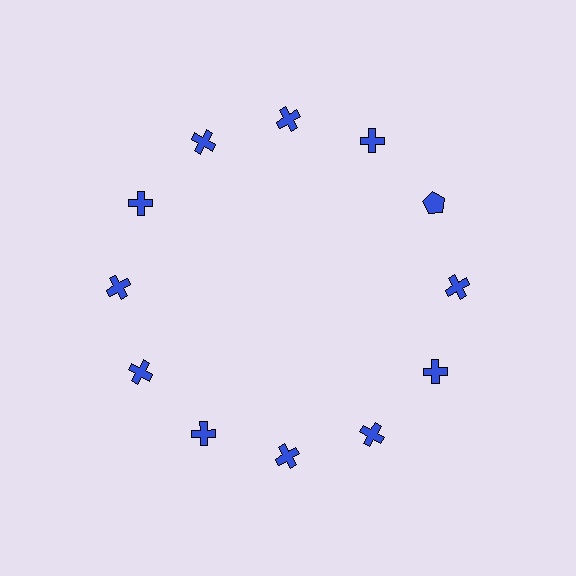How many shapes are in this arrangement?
There are 12 shapes arranged in a ring pattern.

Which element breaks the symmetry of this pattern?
The blue pentagon at roughly the 2 o'clock position breaks the symmetry. All other shapes are blue crosses.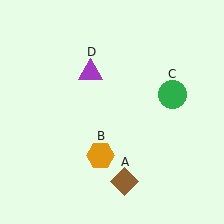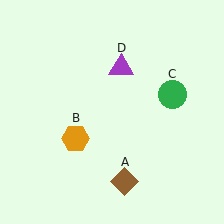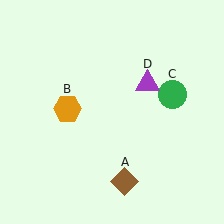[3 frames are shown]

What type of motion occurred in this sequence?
The orange hexagon (object B), purple triangle (object D) rotated clockwise around the center of the scene.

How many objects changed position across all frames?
2 objects changed position: orange hexagon (object B), purple triangle (object D).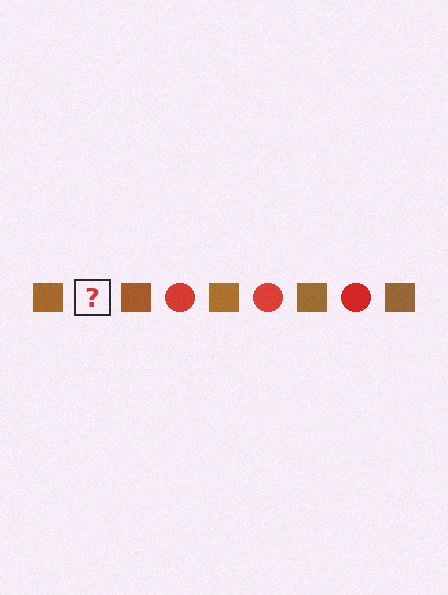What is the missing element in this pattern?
The missing element is a red circle.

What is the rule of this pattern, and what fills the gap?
The rule is that the pattern alternates between brown square and red circle. The gap should be filled with a red circle.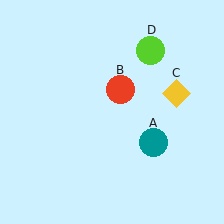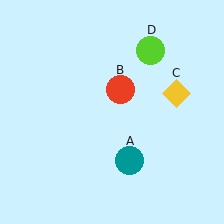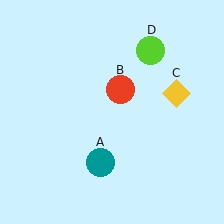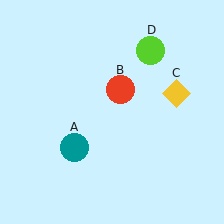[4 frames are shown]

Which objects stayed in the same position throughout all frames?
Red circle (object B) and yellow diamond (object C) and lime circle (object D) remained stationary.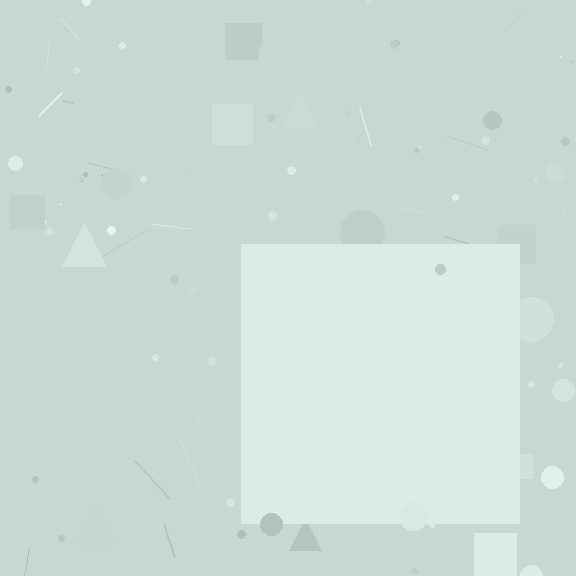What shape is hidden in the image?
A square is hidden in the image.